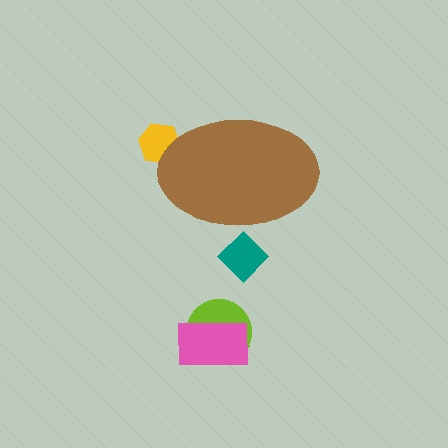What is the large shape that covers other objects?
A brown ellipse.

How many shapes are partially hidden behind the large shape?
2 shapes are partially hidden.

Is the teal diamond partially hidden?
Yes, the teal diamond is partially hidden behind the brown ellipse.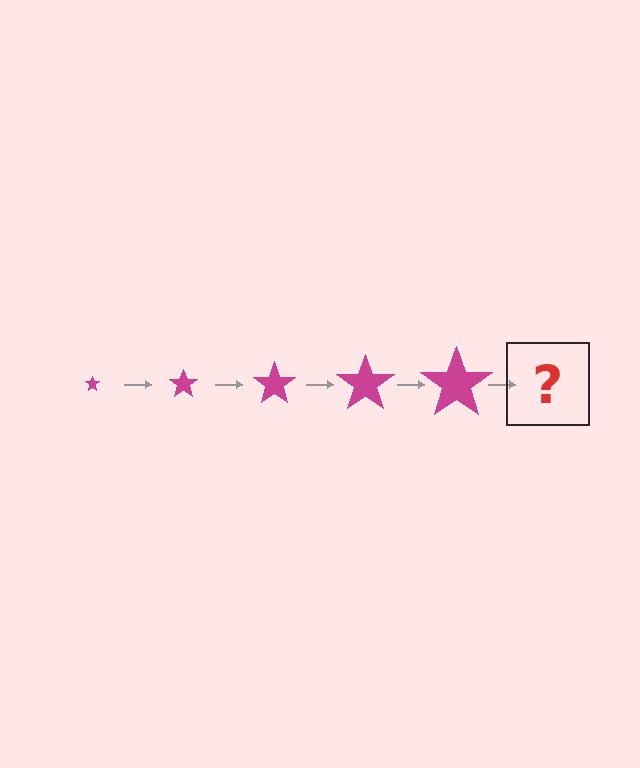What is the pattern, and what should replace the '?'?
The pattern is that the star gets progressively larger each step. The '?' should be a magenta star, larger than the previous one.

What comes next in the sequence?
The next element should be a magenta star, larger than the previous one.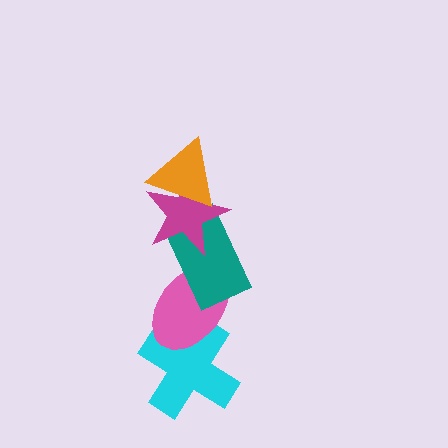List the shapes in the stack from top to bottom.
From top to bottom: the orange triangle, the magenta star, the teal rectangle, the pink ellipse, the cyan cross.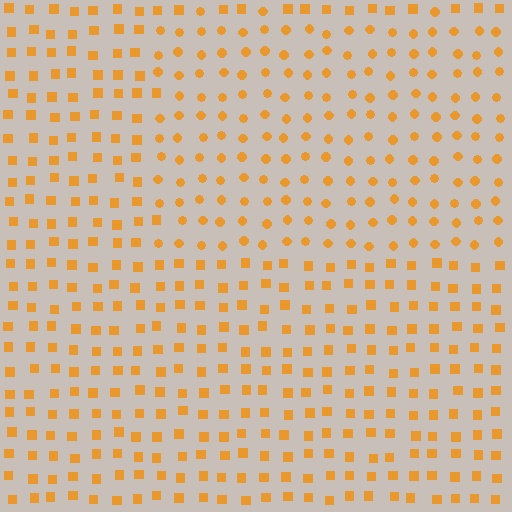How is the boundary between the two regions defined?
The boundary is defined by a change in element shape: circles inside vs. squares outside. All elements share the same color and spacing.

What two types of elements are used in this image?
The image uses circles inside the rectangle region and squares outside it.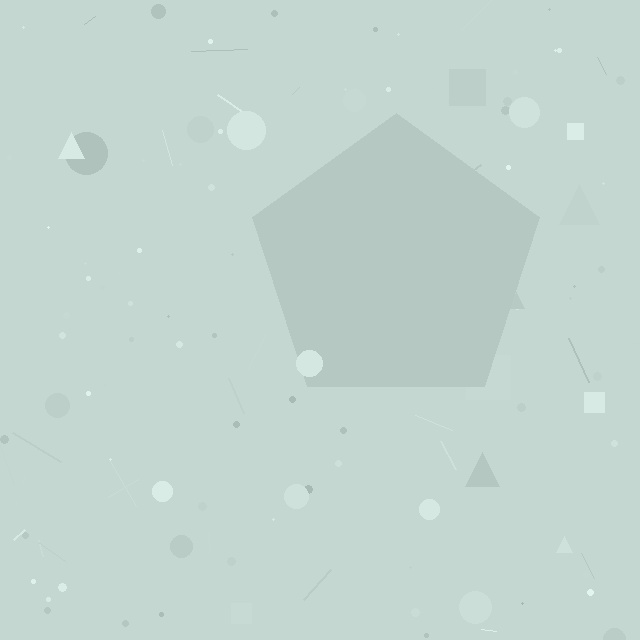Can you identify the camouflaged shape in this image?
The camouflaged shape is a pentagon.